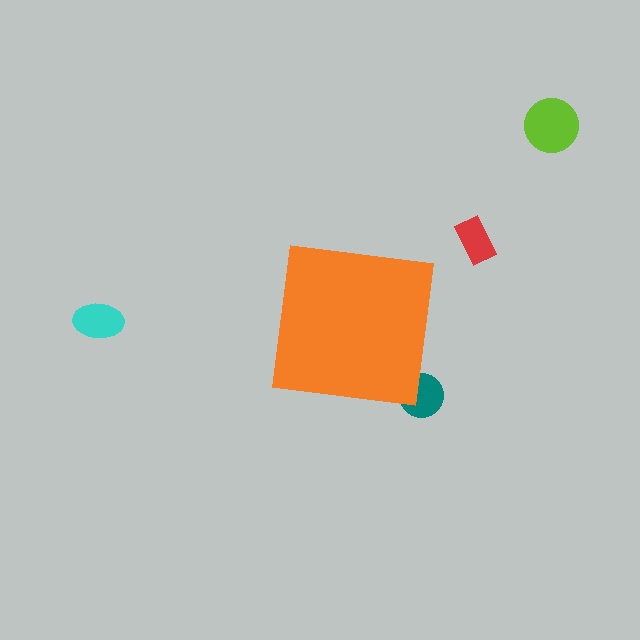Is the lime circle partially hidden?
No, the lime circle is fully visible.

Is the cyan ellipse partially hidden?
No, the cyan ellipse is fully visible.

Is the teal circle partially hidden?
Yes, the teal circle is partially hidden behind the orange square.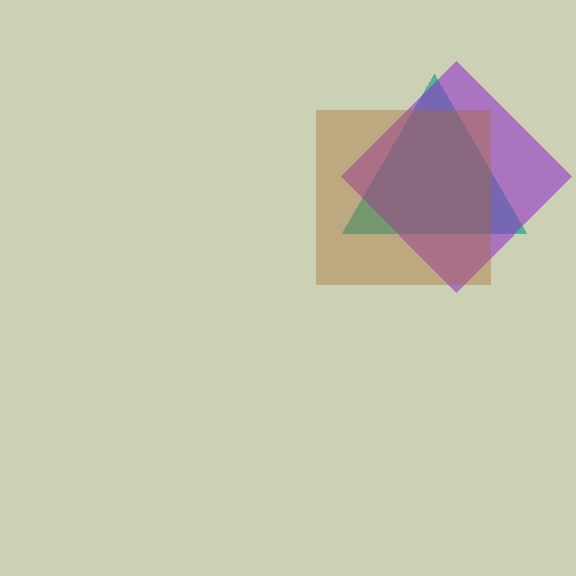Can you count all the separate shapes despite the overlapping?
Yes, there are 3 separate shapes.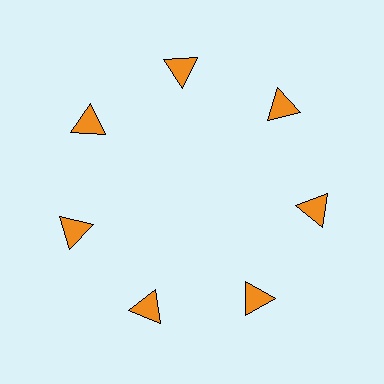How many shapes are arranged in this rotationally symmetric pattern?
There are 7 shapes, arranged in 7 groups of 1.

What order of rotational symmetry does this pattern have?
This pattern has 7-fold rotational symmetry.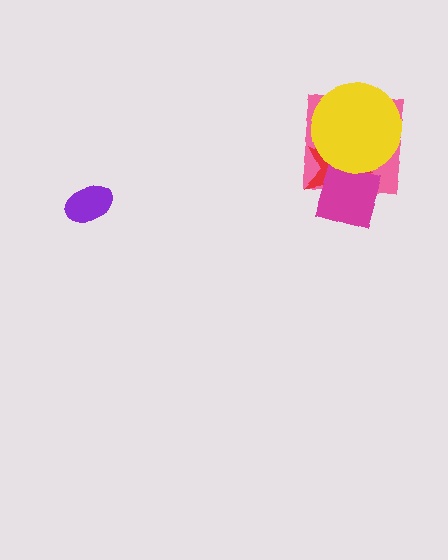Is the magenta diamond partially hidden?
Yes, it is partially covered by another shape.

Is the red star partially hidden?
Yes, it is partially covered by another shape.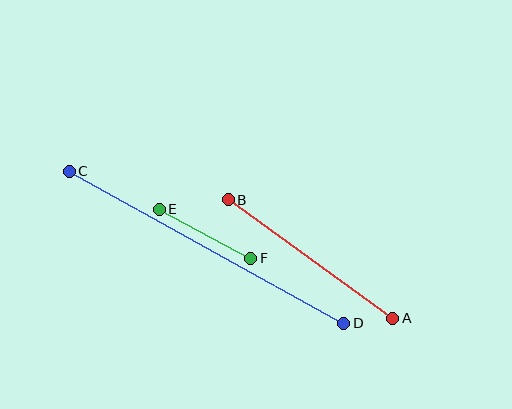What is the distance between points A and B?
The distance is approximately 203 pixels.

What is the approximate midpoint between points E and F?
The midpoint is at approximately (205, 234) pixels.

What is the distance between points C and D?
The distance is approximately 313 pixels.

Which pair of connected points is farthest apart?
Points C and D are farthest apart.